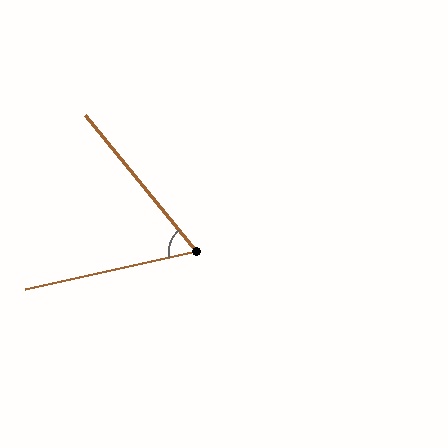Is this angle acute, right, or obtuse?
It is acute.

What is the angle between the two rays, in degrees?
Approximately 63 degrees.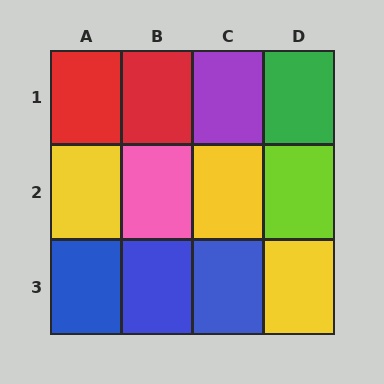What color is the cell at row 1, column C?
Purple.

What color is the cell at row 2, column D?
Lime.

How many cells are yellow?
3 cells are yellow.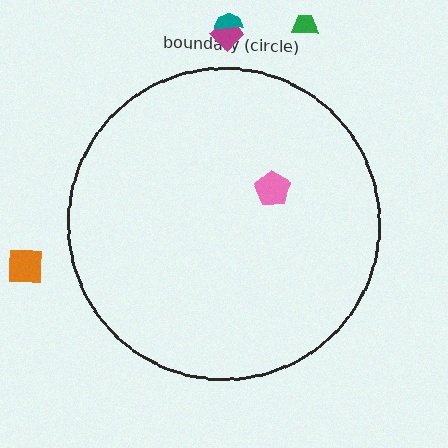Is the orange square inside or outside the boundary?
Outside.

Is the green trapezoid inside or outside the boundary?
Outside.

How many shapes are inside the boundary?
1 inside, 4 outside.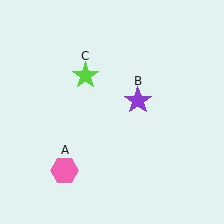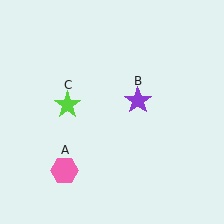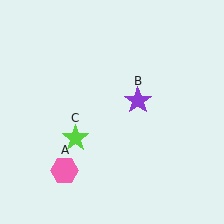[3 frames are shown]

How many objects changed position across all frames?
1 object changed position: lime star (object C).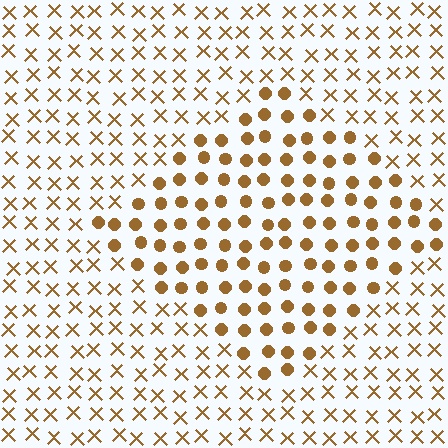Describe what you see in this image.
The image is filled with small brown elements arranged in a uniform grid. A diamond-shaped region contains circles, while the surrounding area contains X marks. The boundary is defined purely by the change in element shape.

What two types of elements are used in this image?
The image uses circles inside the diamond region and X marks outside it.